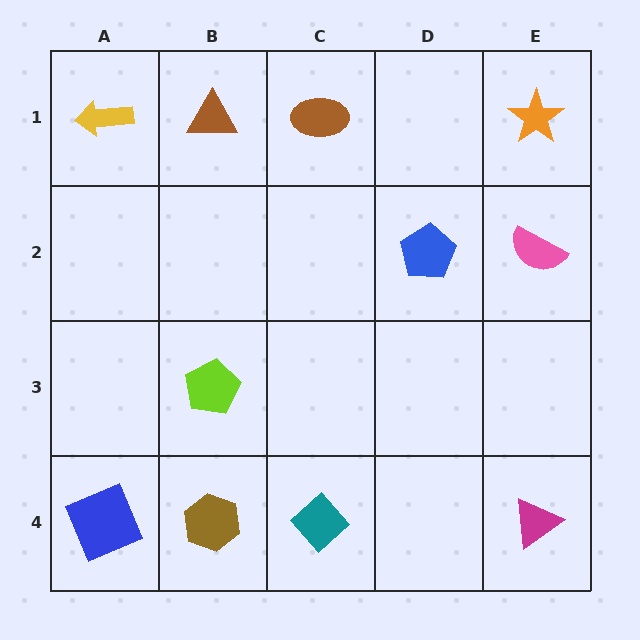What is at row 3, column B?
A lime pentagon.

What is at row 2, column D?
A blue pentagon.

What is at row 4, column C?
A teal diamond.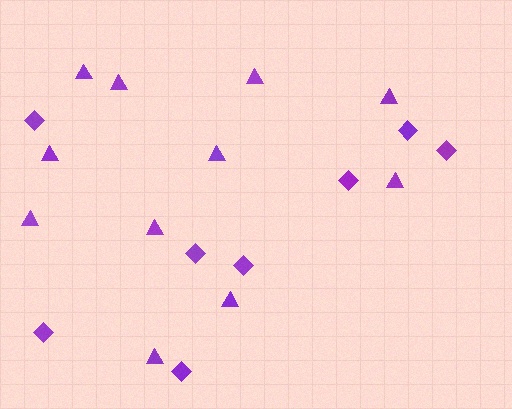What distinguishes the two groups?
There are 2 groups: one group of diamonds (8) and one group of triangles (11).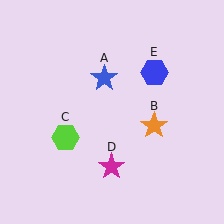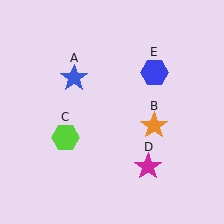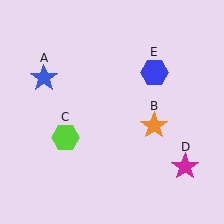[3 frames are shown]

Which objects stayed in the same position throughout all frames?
Orange star (object B) and lime hexagon (object C) and blue hexagon (object E) remained stationary.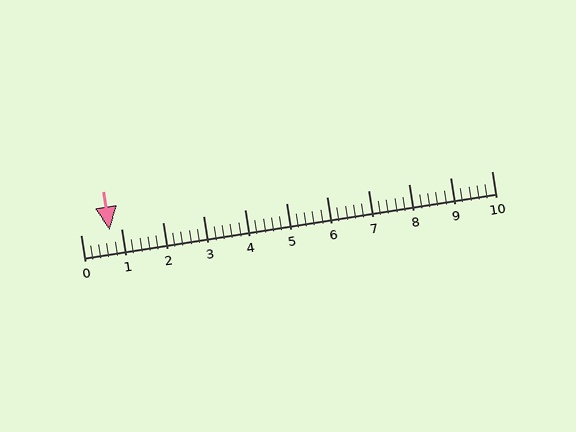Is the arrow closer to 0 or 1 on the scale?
The arrow is closer to 1.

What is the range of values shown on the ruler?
The ruler shows values from 0 to 10.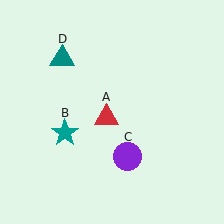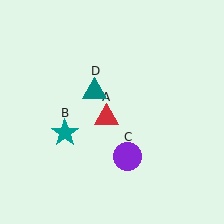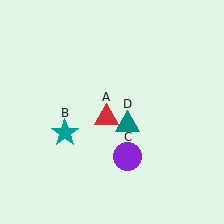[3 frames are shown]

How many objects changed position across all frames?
1 object changed position: teal triangle (object D).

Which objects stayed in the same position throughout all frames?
Red triangle (object A) and teal star (object B) and purple circle (object C) remained stationary.